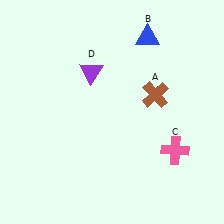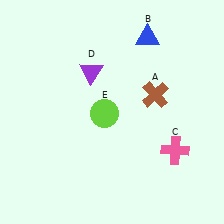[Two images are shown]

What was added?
A lime circle (E) was added in Image 2.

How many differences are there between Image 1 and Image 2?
There is 1 difference between the two images.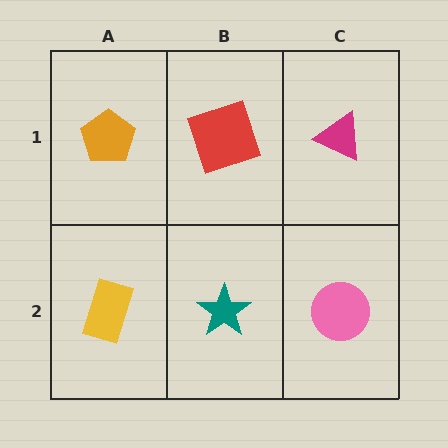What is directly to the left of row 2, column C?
A teal star.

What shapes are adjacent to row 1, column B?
A teal star (row 2, column B), an orange pentagon (row 1, column A), a magenta triangle (row 1, column C).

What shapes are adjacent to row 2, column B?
A red square (row 1, column B), a yellow rectangle (row 2, column A), a pink circle (row 2, column C).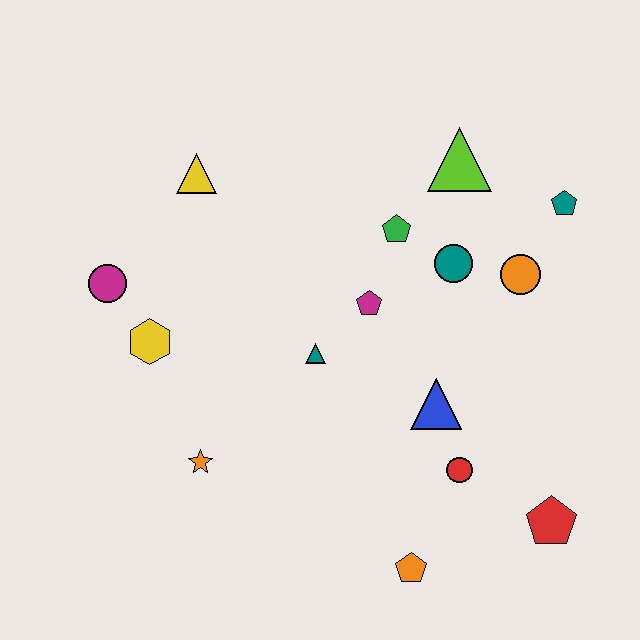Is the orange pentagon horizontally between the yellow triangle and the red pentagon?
Yes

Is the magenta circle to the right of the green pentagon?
No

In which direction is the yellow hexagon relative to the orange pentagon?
The yellow hexagon is to the left of the orange pentagon.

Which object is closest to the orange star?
The yellow hexagon is closest to the orange star.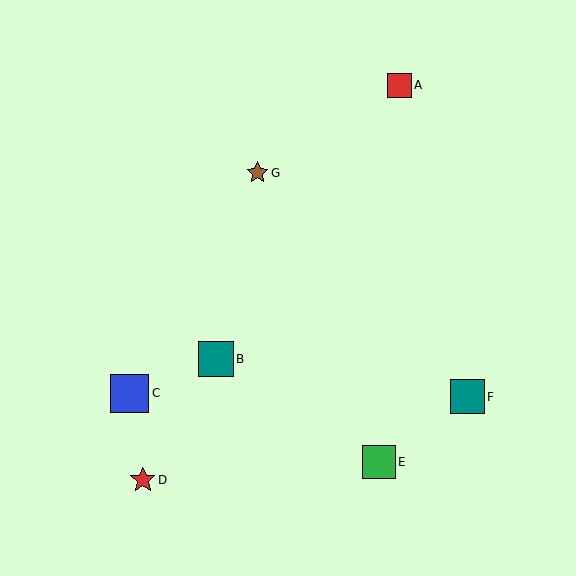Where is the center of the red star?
The center of the red star is at (143, 480).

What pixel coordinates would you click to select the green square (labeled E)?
Click at (379, 462) to select the green square E.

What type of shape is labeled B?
Shape B is a teal square.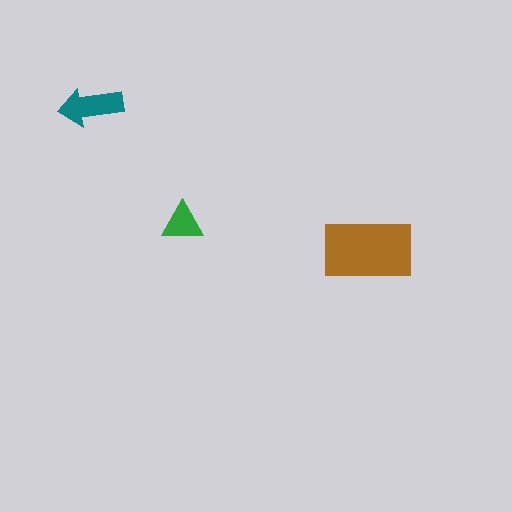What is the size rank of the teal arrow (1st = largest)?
2nd.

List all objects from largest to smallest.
The brown rectangle, the teal arrow, the green triangle.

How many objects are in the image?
There are 3 objects in the image.